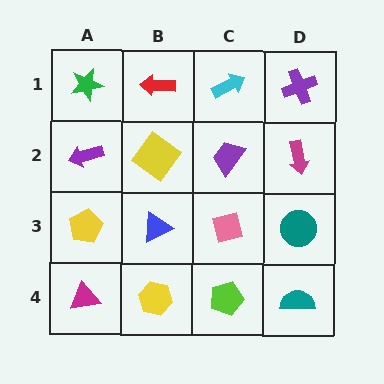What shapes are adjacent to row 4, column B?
A blue triangle (row 3, column B), a magenta triangle (row 4, column A), a lime pentagon (row 4, column C).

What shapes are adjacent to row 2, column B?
A red arrow (row 1, column B), a blue triangle (row 3, column B), a purple arrow (row 2, column A), a purple trapezoid (row 2, column C).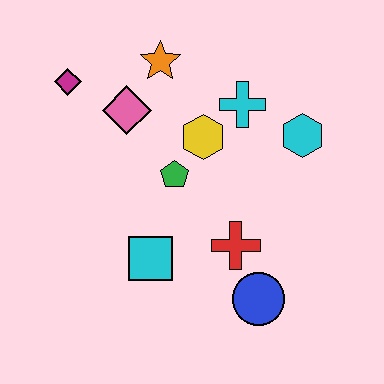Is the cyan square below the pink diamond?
Yes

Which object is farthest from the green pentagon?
The blue circle is farthest from the green pentagon.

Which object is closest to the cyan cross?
The yellow hexagon is closest to the cyan cross.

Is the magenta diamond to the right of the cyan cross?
No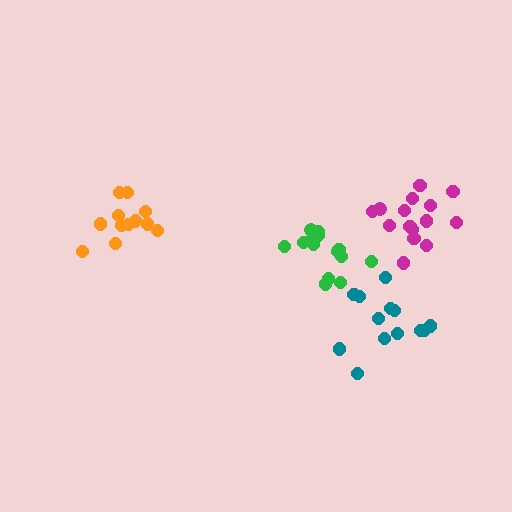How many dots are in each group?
Group 1: 14 dots, Group 2: 15 dots, Group 3: 12 dots, Group 4: 13 dots (54 total).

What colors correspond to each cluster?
The clusters are colored: green, magenta, orange, teal.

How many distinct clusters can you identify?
There are 4 distinct clusters.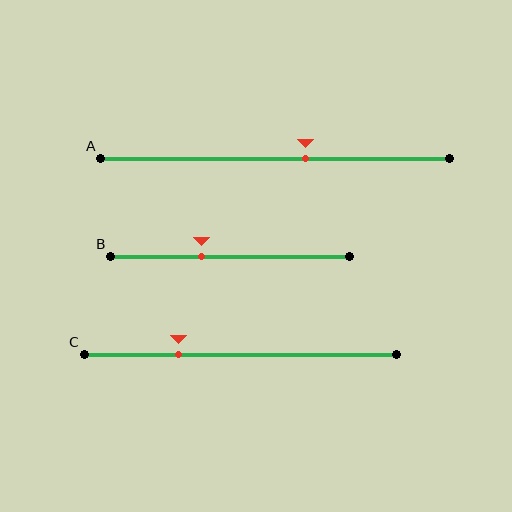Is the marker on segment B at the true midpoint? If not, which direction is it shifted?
No, the marker on segment B is shifted to the left by about 12% of the segment length.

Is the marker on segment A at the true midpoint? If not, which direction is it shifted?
No, the marker on segment A is shifted to the right by about 9% of the segment length.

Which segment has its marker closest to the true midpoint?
Segment A has its marker closest to the true midpoint.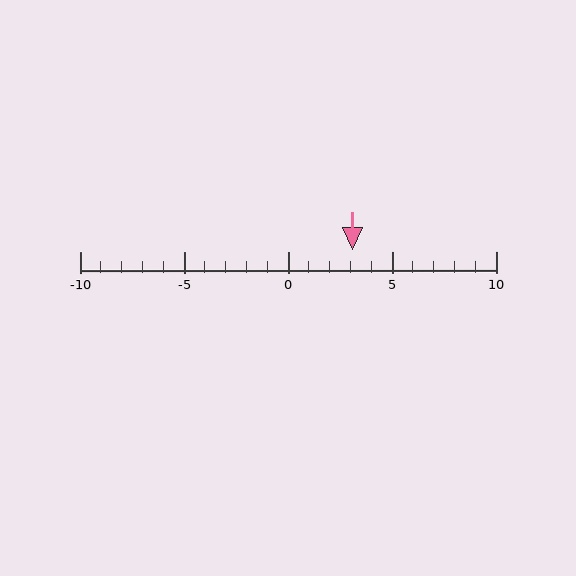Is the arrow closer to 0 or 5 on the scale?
The arrow is closer to 5.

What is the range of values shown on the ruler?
The ruler shows values from -10 to 10.